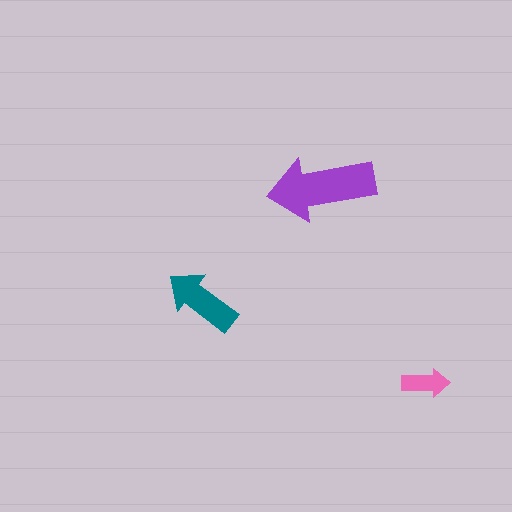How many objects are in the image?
There are 3 objects in the image.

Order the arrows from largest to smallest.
the purple one, the teal one, the pink one.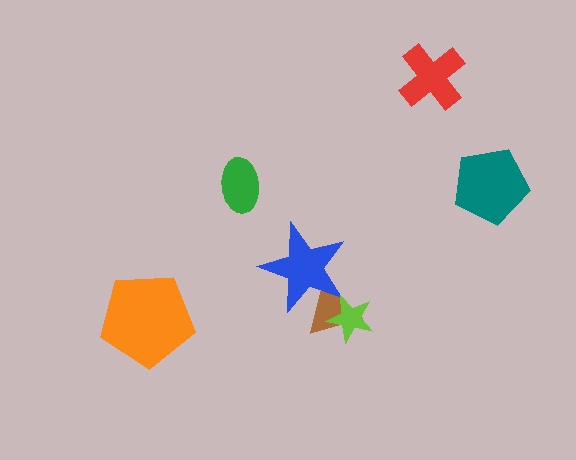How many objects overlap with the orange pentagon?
0 objects overlap with the orange pentagon.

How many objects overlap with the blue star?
1 object overlaps with the blue star.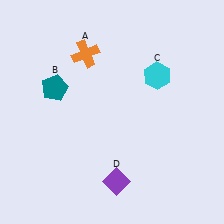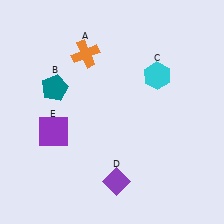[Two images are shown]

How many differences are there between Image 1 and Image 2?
There is 1 difference between the two images.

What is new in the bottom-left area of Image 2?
A purple square (E) was added in the bottom-left area of Image 2.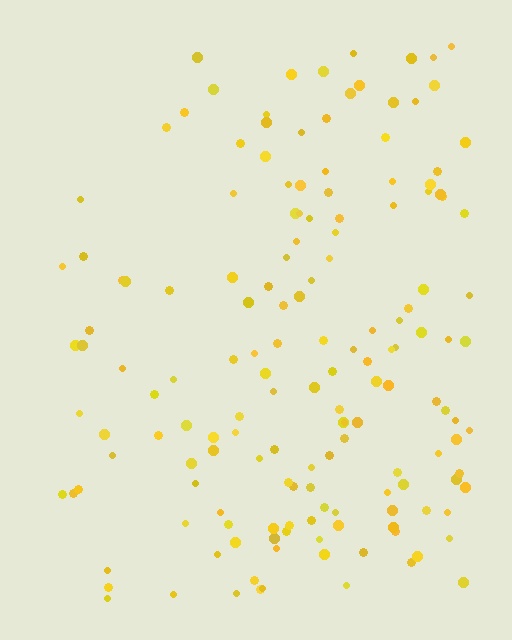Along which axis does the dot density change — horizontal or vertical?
Horizontal.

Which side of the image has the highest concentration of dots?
The right.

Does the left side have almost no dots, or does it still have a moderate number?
Still a moderate number, just noticeably fewer than the right.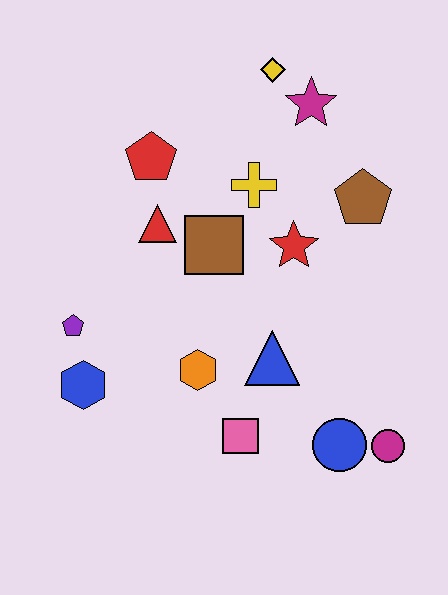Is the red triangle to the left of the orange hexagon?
Yes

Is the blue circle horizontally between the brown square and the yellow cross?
No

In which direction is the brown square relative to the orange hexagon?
The brown square is above the orange hexagon.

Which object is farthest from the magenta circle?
The yellow diamond is farthest from the magenta circle.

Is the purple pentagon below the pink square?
No